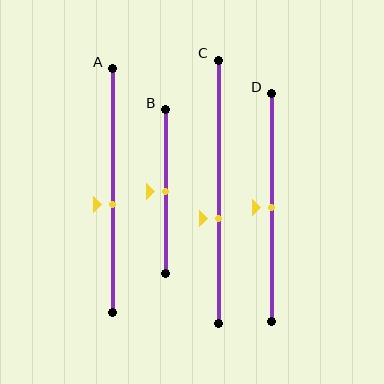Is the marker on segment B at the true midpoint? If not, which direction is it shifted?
Yes, the marker on segment B is at the true midpoint.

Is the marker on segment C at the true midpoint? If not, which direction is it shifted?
No, the marker on segment C is shifted downward by about 10% of the segment length.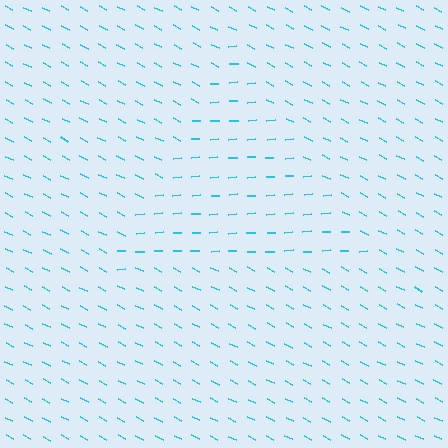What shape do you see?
I see a triangle.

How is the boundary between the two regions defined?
The boundary is defined purely by a change in line orientation (approximately 32 degrees difference). All lines are the same color and thickness.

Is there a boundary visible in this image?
Yes, there is a texture boundary formed by a change in line orientation.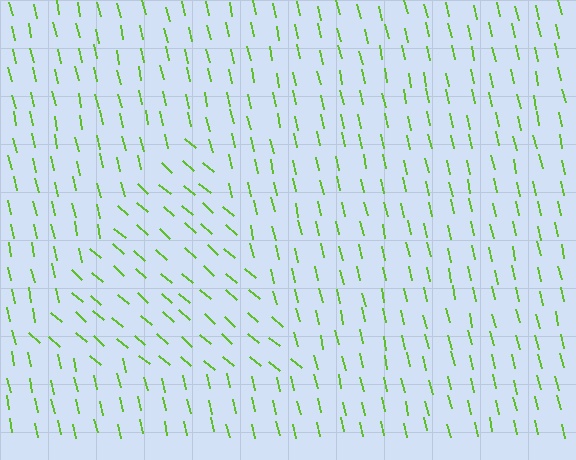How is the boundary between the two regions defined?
The boundary is defined purely by a change in line orientation (approximately 37 degrees difference). All lines are the same color and thickness.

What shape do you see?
I see a triangle.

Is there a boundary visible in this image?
Yes, there is a texture boundary formed by a change in line orientation.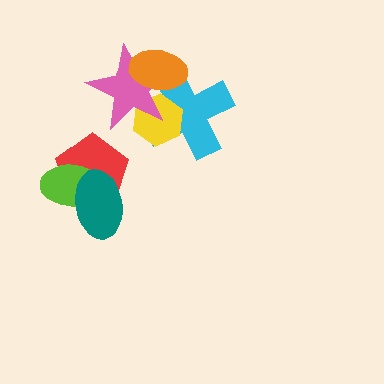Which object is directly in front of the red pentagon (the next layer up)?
The lime ellipse is directly in front of the red pentagon.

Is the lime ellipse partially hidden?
Yes, it is partially covered by another shape.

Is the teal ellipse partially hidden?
No, no other shape covers it.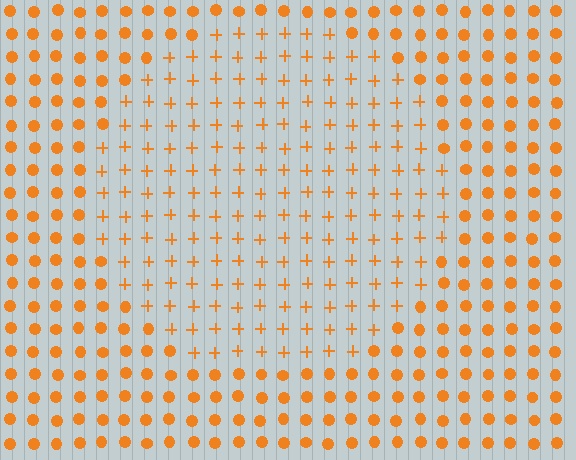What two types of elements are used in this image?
The image uses plus signs inside the circle region and circles outside it.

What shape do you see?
I see a circle.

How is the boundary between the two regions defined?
The boundary is defined by a change in element shape: plus signs inside vs. circles outside. All elements share the same color and spacing.